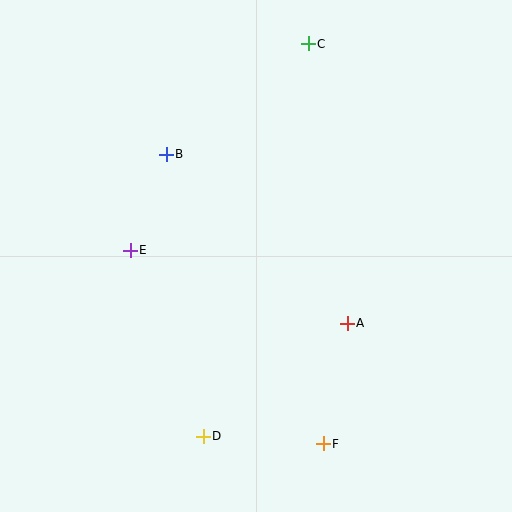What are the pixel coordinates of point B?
Point B is at (166, 154).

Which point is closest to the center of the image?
Point A at (347, 323) is closest to the center.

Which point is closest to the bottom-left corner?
Point D is closest to the bottom-left corner.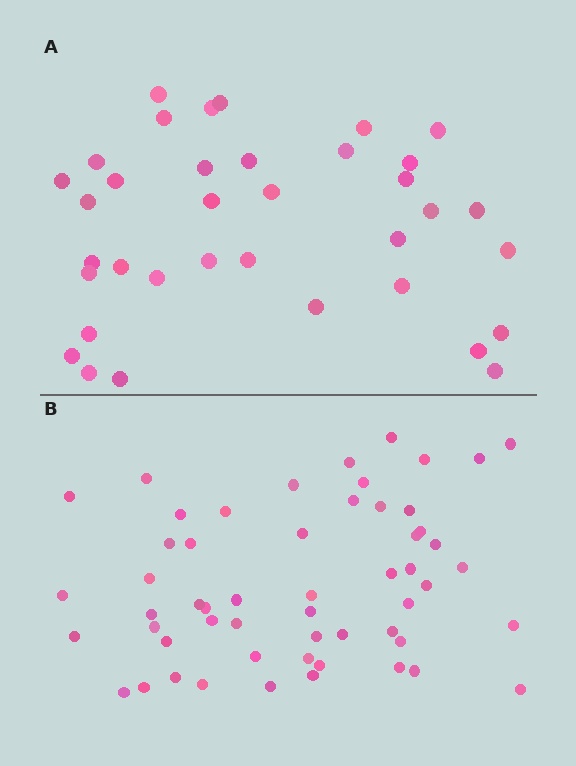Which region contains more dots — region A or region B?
Region B (the bottom region) has more dots.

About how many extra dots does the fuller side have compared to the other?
Region B has approximately 20 more dots than region A.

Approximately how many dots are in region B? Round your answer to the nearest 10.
About 60 dots. (The exact count is 55, which rounds to 60.)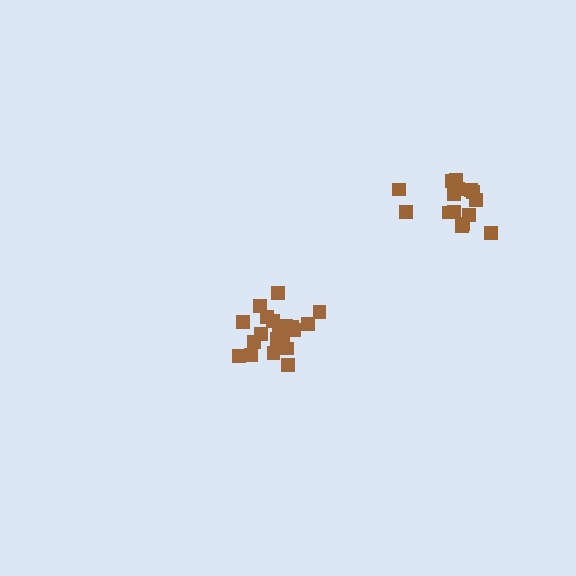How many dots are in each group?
Group 1: 20 dots, Group 2: 15 dots (35 total).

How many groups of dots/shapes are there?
There are 2 groups.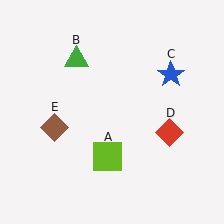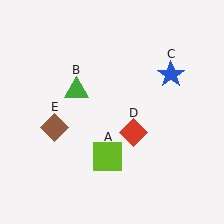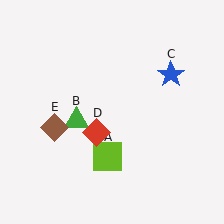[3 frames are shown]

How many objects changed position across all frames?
2 objects changed position: green triangle (object B), red diamond (object D).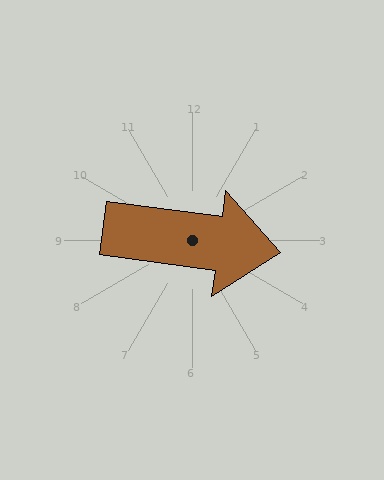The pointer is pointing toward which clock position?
Roughly 3 o'clock.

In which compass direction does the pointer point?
East.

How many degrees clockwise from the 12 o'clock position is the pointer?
Approximately 98 degrees.